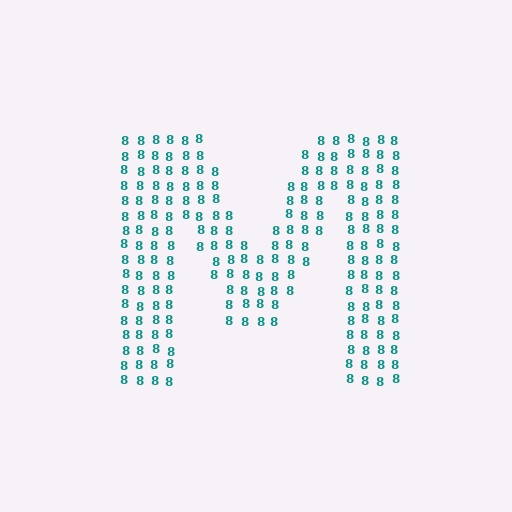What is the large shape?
The large shape is the letter M.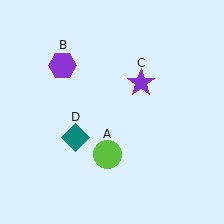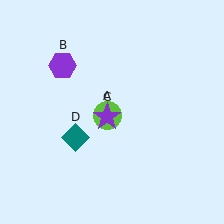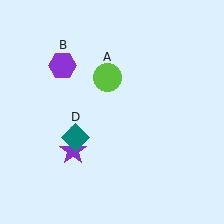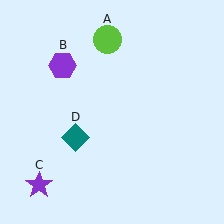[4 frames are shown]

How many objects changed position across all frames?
2 objects changed position: lime circle (object A), purple star (object C).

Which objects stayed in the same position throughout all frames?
Purple hexagon (object B) and teal diamond (object D) remained stationary.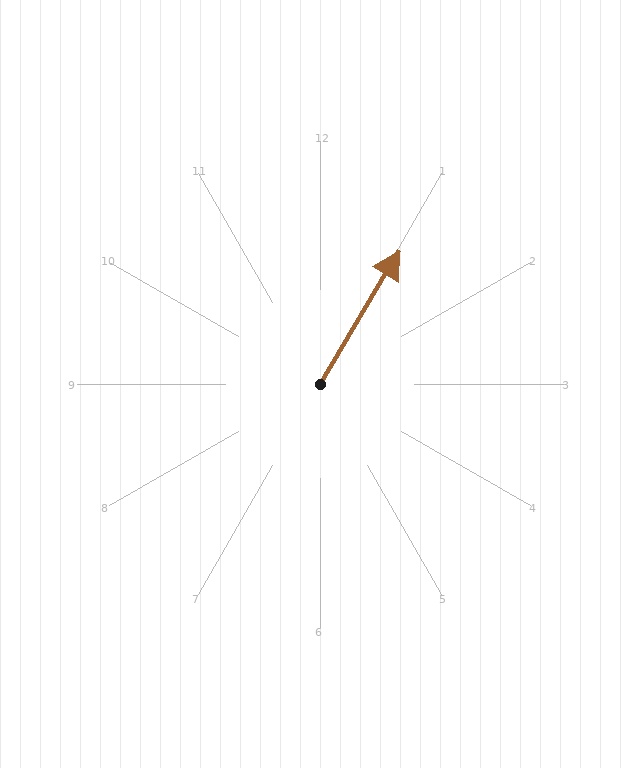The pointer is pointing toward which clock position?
Roughly 1 o'clock.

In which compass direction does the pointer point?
Northeast.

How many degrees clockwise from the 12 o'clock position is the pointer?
Approximately 31 degrees.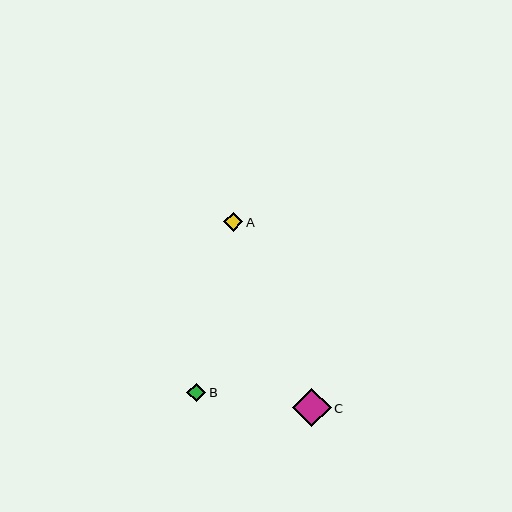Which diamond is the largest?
Diamond C is the largest with a size of approximately 39 pixels.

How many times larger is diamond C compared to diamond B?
Diamond C is approximately 2.1 times the size of diamond B.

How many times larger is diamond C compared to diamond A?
Diamond C is approximately 2.0 times the size of diamond A.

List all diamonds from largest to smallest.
From largest to smallest: C, A, B.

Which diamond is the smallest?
Diamond B is the smallest with a size of approximately 19 pixels.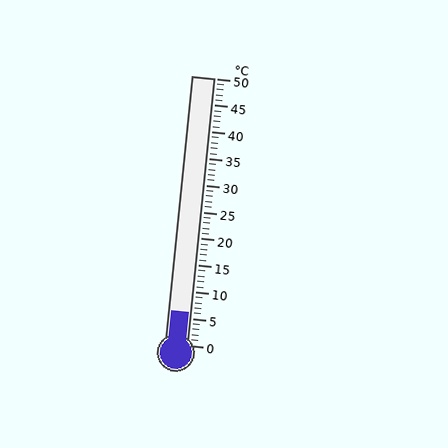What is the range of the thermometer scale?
The thermometer scale ranges from 0°C to 50°C.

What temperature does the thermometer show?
The thermometer shows approximately 6°C.